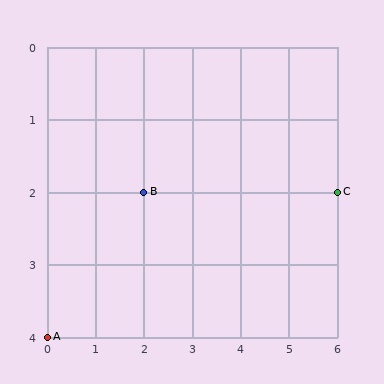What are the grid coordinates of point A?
Point A is at grid coordinates (0, 4).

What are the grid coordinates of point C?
Point C is at grid coordinates (6, 2).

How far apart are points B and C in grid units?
Points B and C are 4 columns apart.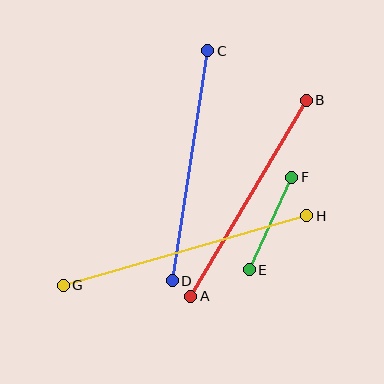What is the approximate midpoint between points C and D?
The midpoint is at approximately (190, 166) pixels.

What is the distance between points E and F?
The distance is approximately 102 pixels.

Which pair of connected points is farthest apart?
Points G and H are farthest apart.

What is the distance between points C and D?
The distance is approximately 233 pixels.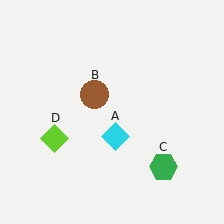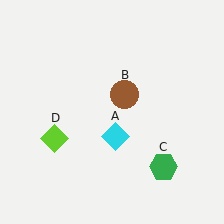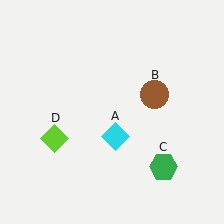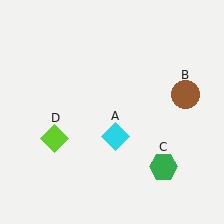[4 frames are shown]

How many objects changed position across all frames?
1 object changed position: brown circle (object B).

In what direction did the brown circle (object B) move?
The brown circle (object B) moved right.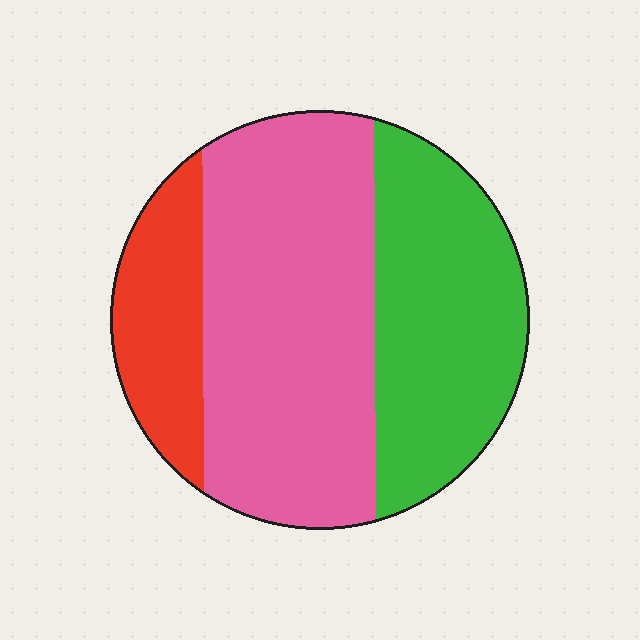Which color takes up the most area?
Pink, at roughly 50%.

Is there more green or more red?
Green.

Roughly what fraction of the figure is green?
Green covers around 35% of the figure.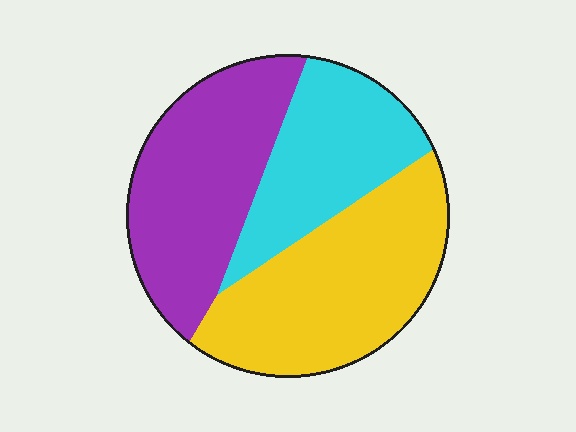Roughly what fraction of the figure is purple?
Purple takes up about one third (1/3) of the figure.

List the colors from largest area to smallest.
From largest to smallest: yellow, purple, cyan.